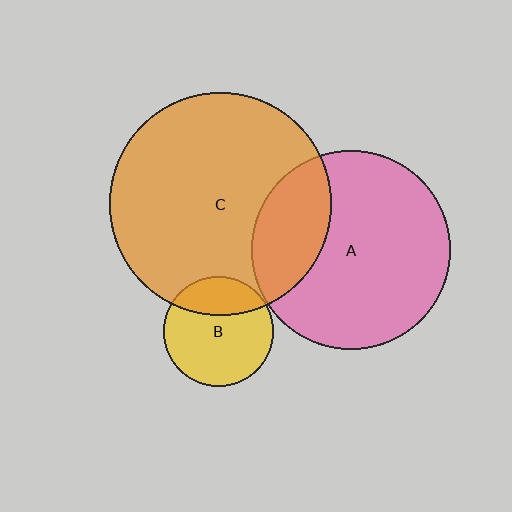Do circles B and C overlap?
Yes.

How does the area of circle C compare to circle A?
Approximately 1.2 times.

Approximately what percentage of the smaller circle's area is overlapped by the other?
Approximately 30%.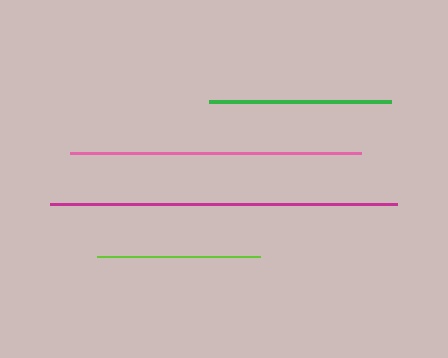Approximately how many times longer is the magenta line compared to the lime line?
The magenta line is approximately 2.1 times the length of the lime line.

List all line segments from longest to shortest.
From longest to shortest: magenta, pink, green, lime.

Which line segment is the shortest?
The lime line is the shortest at approximately 164 pixels.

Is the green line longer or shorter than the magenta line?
The magenta line is longer than the green line.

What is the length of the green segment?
The green segment is approximately 183 pixels long.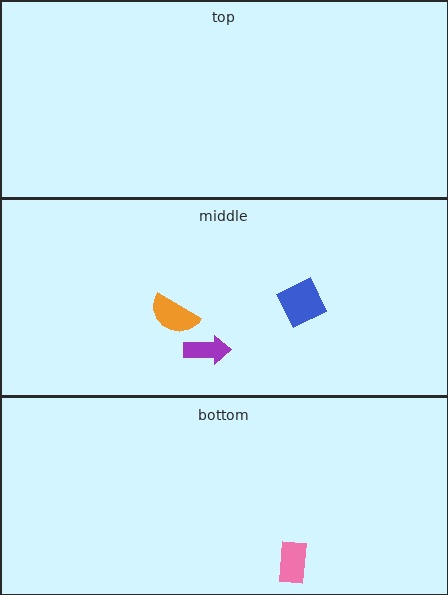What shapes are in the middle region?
The purple arrow, the orange semicircle, the blue diamond.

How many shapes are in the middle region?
3.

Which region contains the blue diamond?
The middle region.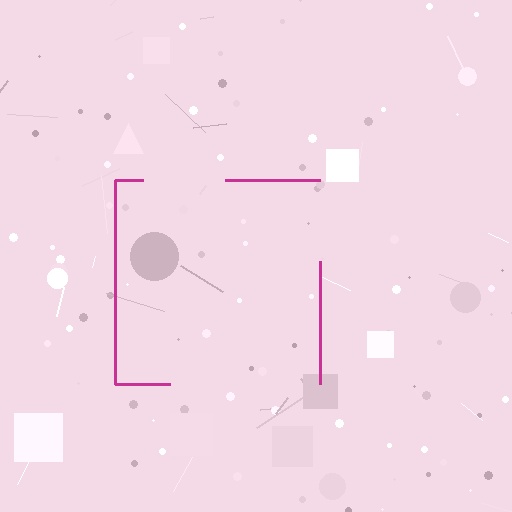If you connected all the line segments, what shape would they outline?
They would outline a square.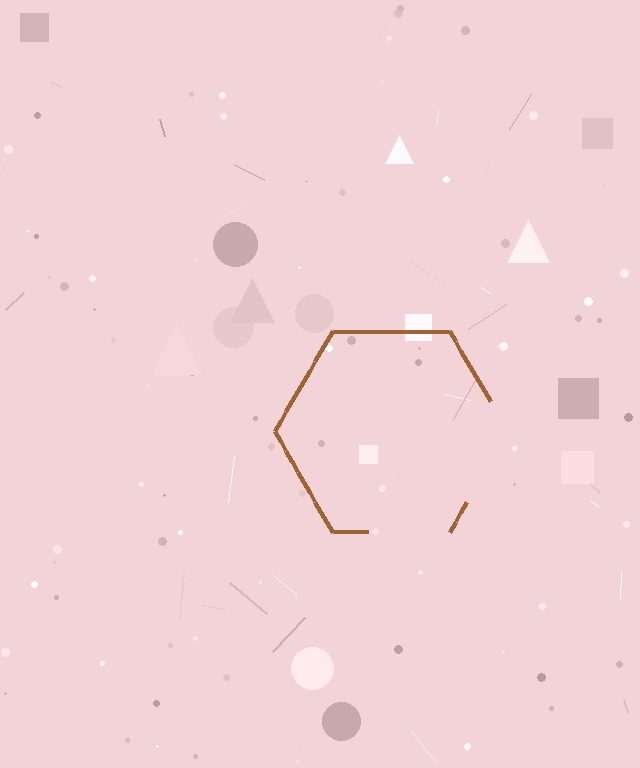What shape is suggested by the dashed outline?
The dashed outline suggests a hexagon.